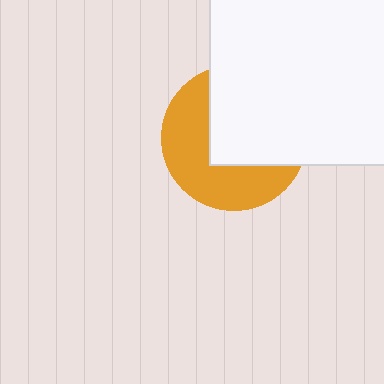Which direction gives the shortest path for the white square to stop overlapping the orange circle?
Moving toward the upper-right gives the shortest separation.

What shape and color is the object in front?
The object in front is a white square.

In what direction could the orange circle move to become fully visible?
The orange circle could move toward the lower-left. That would shift it out from behind the white square entirely.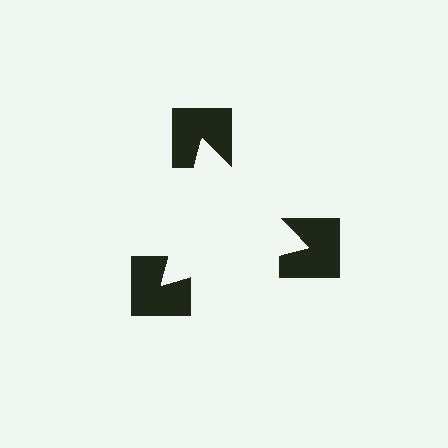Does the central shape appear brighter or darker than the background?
It typically appears slightly brighter than the background, even though no actual brightness change is drawn.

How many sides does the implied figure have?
3 sides.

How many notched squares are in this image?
There are 3 — one at each vertex of the illusory triangle.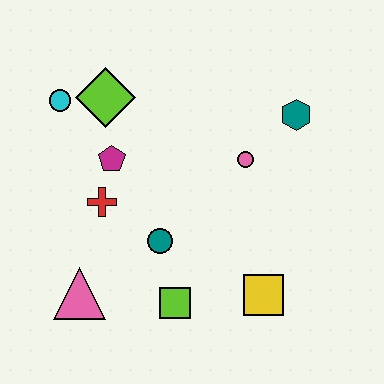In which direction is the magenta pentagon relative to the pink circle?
The magenta pentagon is to the left of the pink circle.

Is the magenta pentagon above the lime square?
Yes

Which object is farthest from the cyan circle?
The yellow square is farthest from the cyan circle.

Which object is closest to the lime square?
The teal circle is closest to the lime square.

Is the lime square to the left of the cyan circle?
No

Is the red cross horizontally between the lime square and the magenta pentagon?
No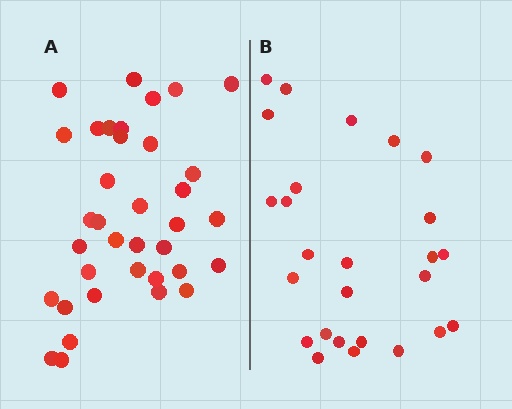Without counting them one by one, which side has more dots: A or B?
Region A (the left region) has more dots.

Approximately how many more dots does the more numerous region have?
Region A has roughly 10 or so more dots than region B.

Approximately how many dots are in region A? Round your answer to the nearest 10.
About 40 dots. (The exact count is 36, which rounds to 40.)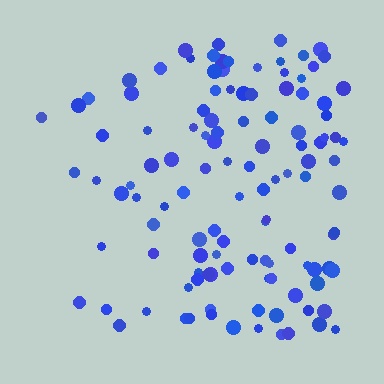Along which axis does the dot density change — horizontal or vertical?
Horizontal.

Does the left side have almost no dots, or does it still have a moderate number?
Still a moderate number, just noticeably fewer than the right.